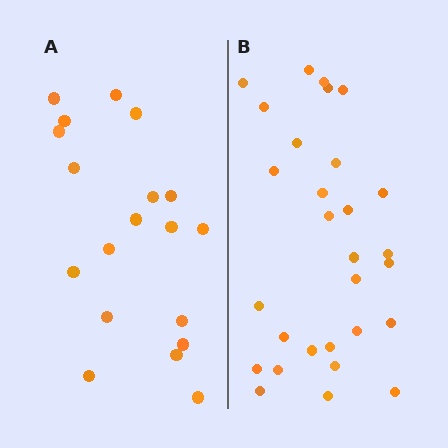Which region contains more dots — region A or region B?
Region B (the right region) has more dots.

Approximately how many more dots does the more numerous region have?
Region B has roughly 10 or so more dots than region A.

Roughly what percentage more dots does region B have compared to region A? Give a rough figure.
About 55% more.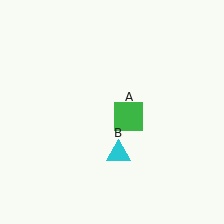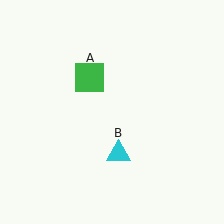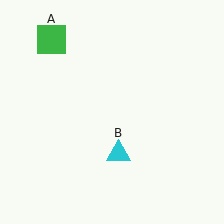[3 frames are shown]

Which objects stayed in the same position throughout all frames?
Cyan triangle (object B) remained stationary.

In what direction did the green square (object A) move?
The green square (object A) moved up and to the left.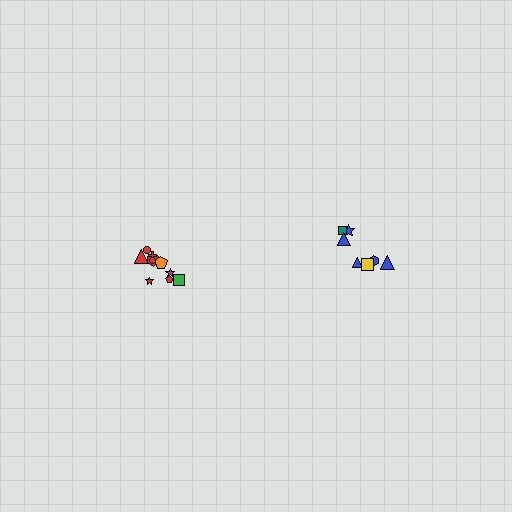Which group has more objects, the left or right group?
The left group.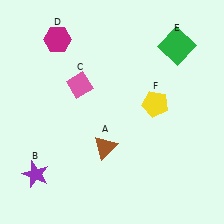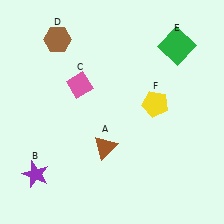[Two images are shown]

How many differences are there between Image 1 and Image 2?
There is 1 difference between the two images.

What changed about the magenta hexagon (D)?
In Image 1, D is magenta. In Image 2, it changed to brown.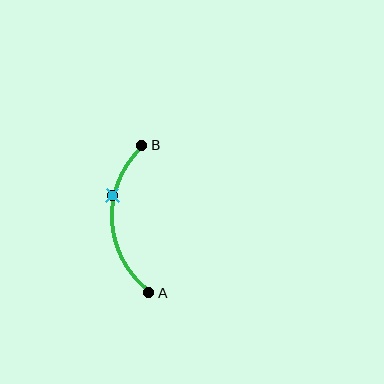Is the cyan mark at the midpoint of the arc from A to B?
No. The cyan mark lies on the arc but is closer to endpoint B. The arc midpoint would be at the point on the curve equidistant along the arc from both A and B.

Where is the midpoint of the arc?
The arc midpoint is the point on the curve farthest from the straight line joining A and B. It sits to the left of that line.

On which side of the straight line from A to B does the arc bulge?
The arc bulges to the left of the straight line connecting A and B.